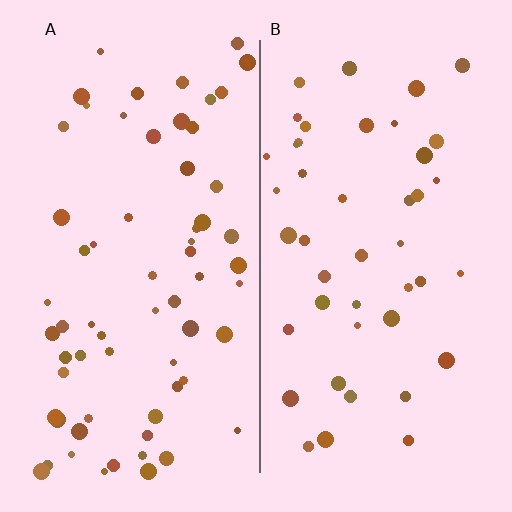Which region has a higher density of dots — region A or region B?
A (the left).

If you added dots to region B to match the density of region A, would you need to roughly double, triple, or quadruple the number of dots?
Approximately double.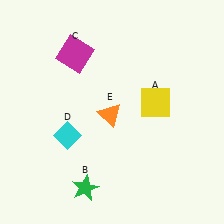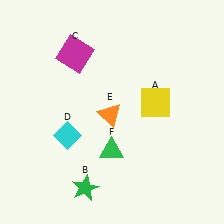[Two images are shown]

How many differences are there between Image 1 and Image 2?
There is 1 difference between the two images.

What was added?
A green triangle (F) was added in Image 2.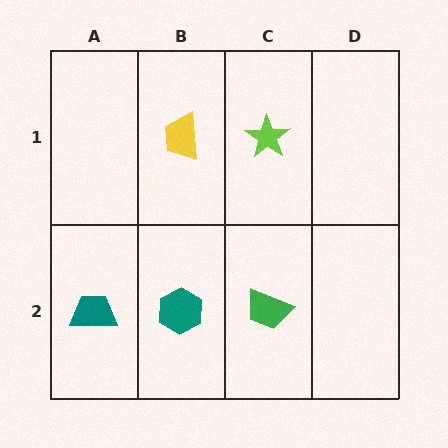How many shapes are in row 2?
3 shapes.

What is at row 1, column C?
A lime star.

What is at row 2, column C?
A green trapezoid.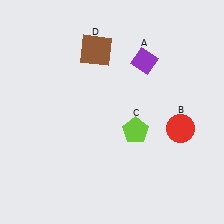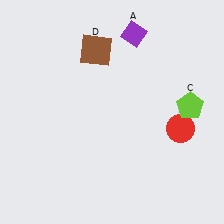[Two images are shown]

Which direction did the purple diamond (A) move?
The purple diamond (A) moved up.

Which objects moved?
The objects that moved are: the purple diamond (A), the lime pentagon (C).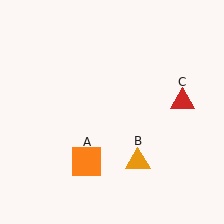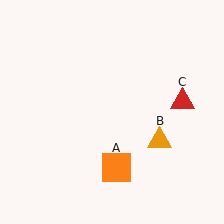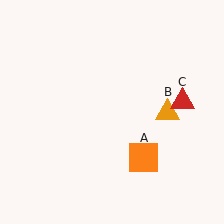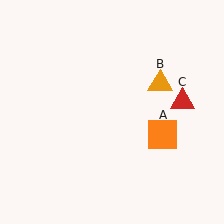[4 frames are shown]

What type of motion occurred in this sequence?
The orange square (object A), orange triangle (object B) rotated counterclockwise around the center of the scene.